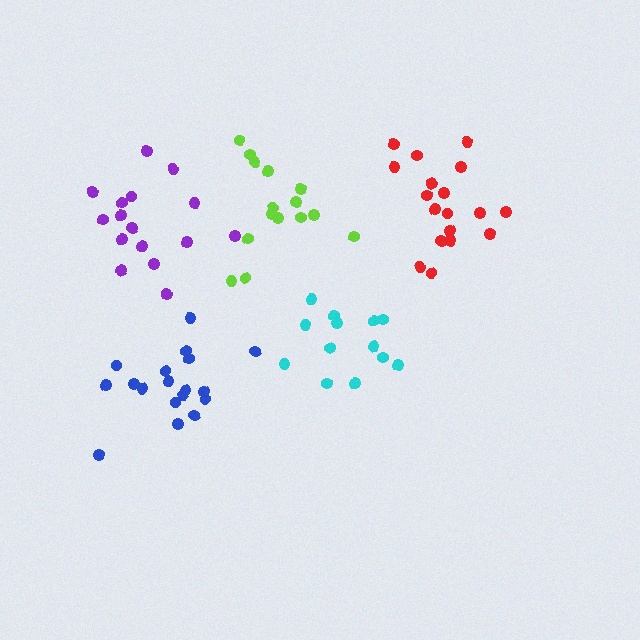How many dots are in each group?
Group 1: 16 dots, Group 2: 18 dots, Group 3: 15 dots, Group 4: 18 dots, Group 5: 13 dots (80 total).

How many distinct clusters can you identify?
There are 5 distinct clusters.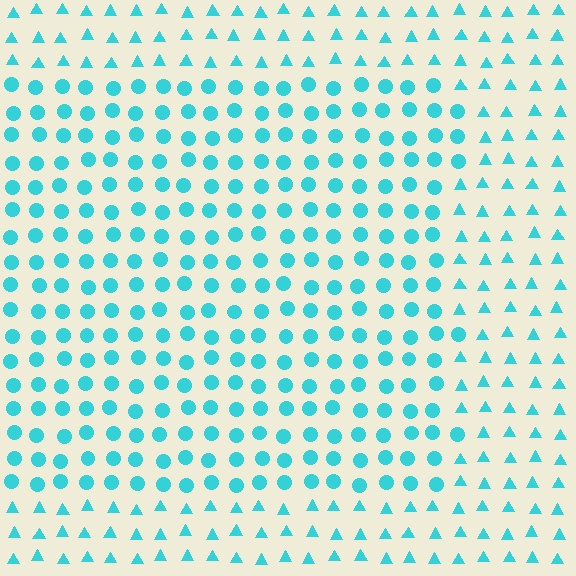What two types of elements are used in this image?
The image uses circles inside the rectangle region and triangles outside it.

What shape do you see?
I see a rectangle.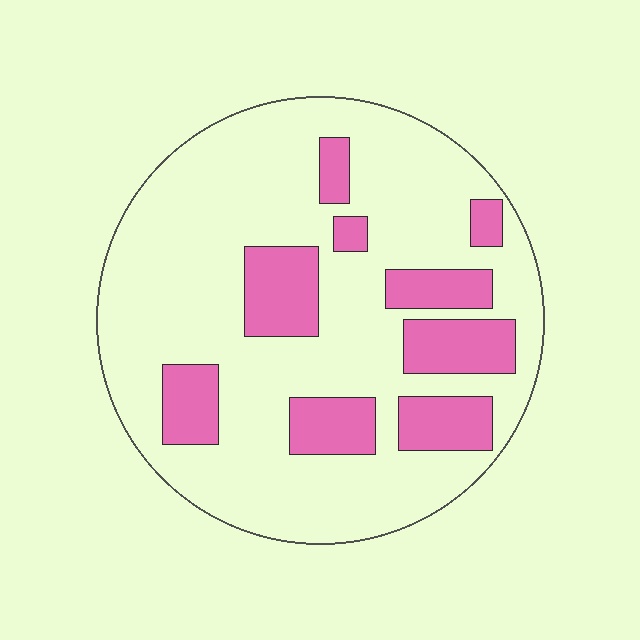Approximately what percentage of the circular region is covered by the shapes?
Approximately 25%.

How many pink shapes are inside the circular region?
9.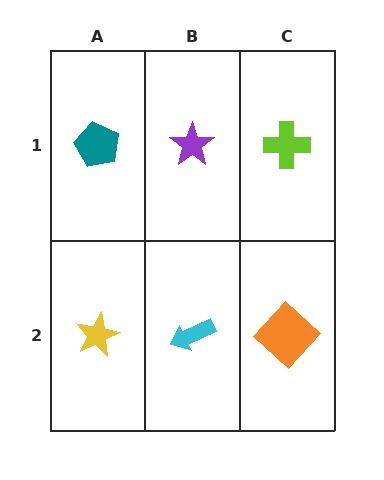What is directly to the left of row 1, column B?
A teal pentagon.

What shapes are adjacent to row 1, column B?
A cyan arrow (row 2, column B), a teal pentagon (row 1, column A), a lime cross (row 1, column C).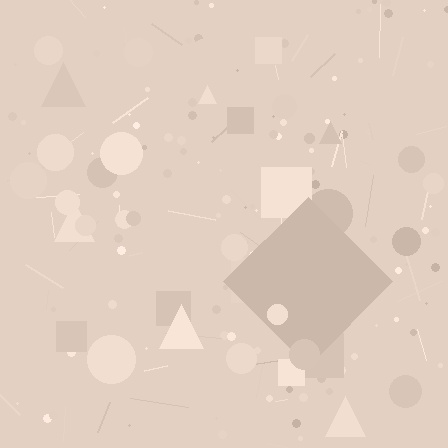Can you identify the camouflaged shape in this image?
The camouflaged shape is a diamond.